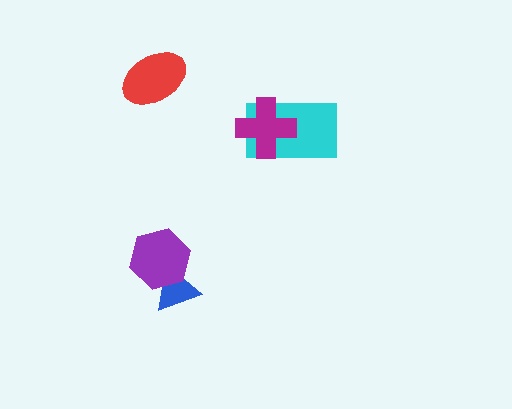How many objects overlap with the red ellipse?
0 objects overlap with the red ellipse.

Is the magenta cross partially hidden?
No, no other shape covers it.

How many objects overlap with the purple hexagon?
1 object overlaps with the purple hexagon.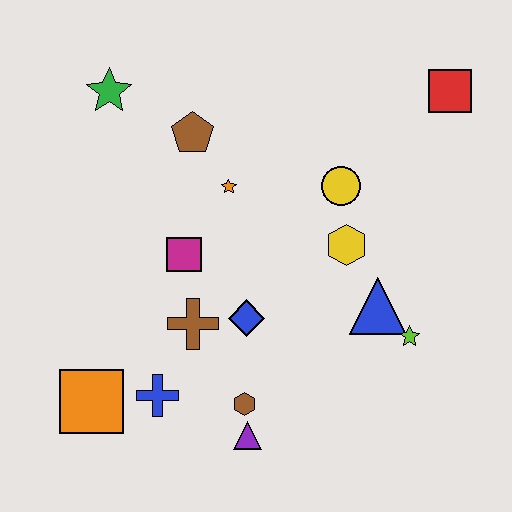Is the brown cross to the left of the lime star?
Yes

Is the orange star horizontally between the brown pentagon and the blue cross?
No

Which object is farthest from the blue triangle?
The green star is farthest from the blue triangle.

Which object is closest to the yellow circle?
The yellow hexagon is closest to the yellow circle.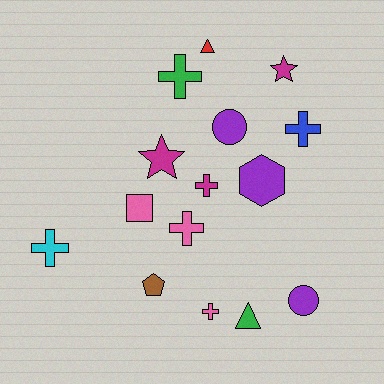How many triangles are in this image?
There are 2 triangles.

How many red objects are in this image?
There is 1 red object.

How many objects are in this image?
There are 15 objects.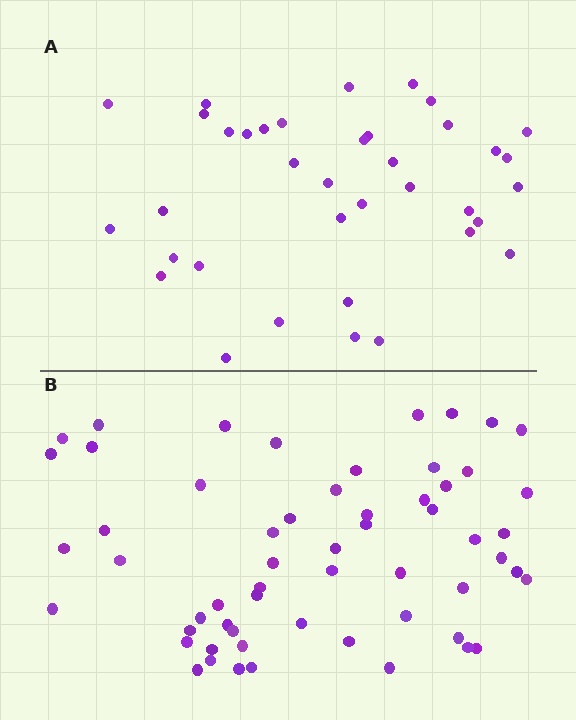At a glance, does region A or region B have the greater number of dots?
Region B (the bottom region) has more dots.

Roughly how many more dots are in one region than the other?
Region B has approximately 20 more dots than region A.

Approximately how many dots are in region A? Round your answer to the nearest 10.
About 40 dots. (The exact count is 37, which rounds to 40.)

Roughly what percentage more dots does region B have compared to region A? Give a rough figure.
About 55% more.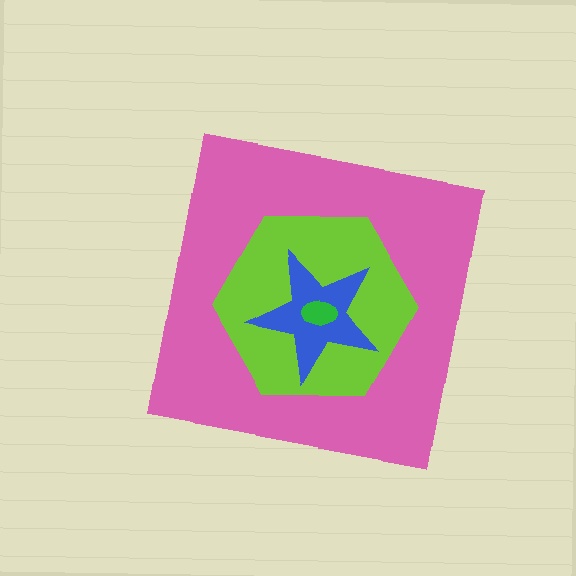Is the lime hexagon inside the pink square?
Yes.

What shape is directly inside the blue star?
The green ellipse.